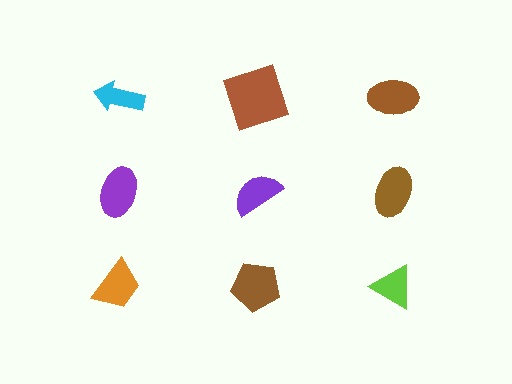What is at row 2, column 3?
A brown ellipse.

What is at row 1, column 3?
A brown ellipse.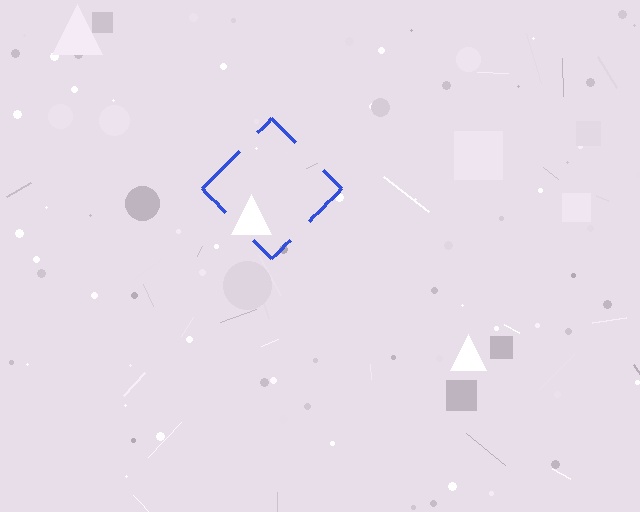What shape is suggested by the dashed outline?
The dashed outline suggests a diamond.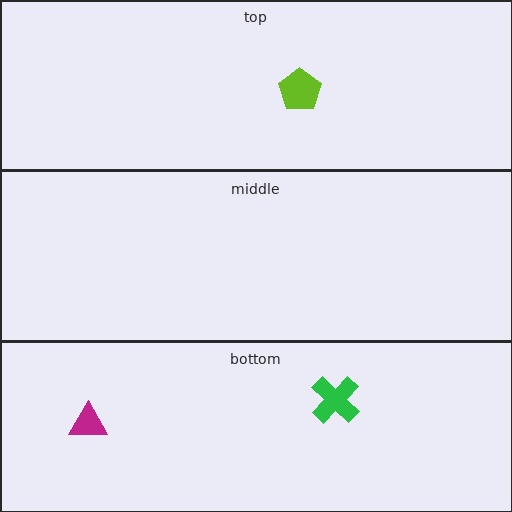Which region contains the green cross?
The bottom region.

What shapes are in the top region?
The lime pentagon.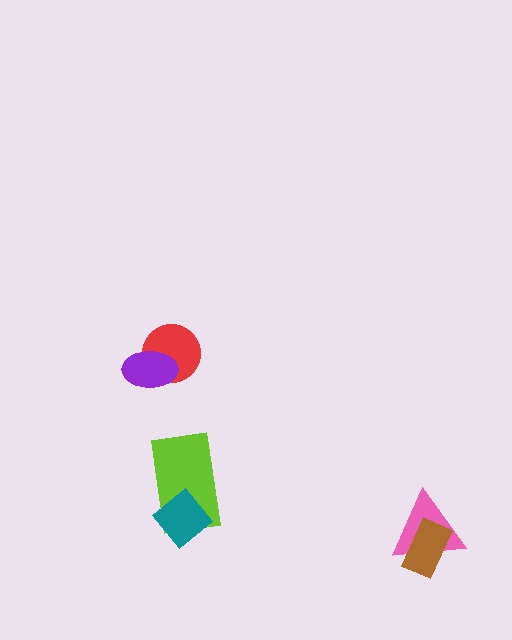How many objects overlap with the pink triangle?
1 object overlaps with the pink triangle.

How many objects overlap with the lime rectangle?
1 object overlaps with the lime rectangle.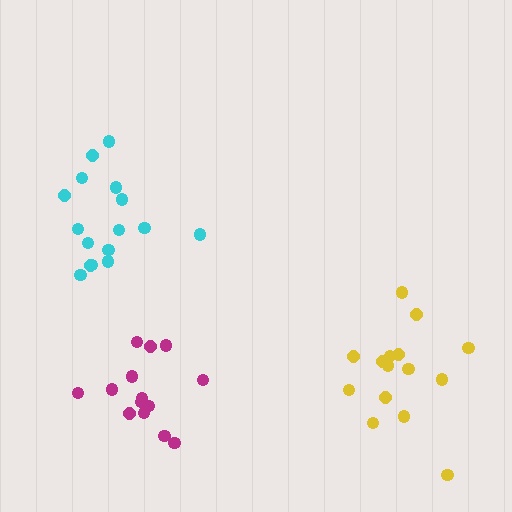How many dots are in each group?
Group 1: 15 dots, Group 2: 15 dots, Group 3: 16 dots (46 total).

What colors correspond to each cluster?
The clusters are colored: magenta, yellow, cyan.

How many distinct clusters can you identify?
There are 3 distinct clusters.